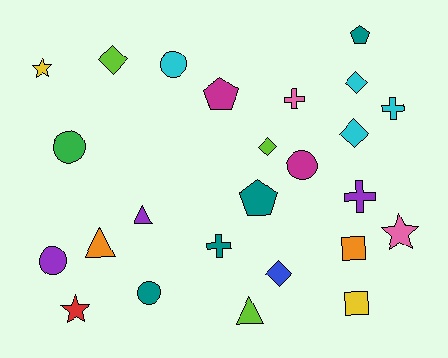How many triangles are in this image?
There are 3 triangles.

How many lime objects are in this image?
There are 3 lime objects.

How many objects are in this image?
There are 25 objects.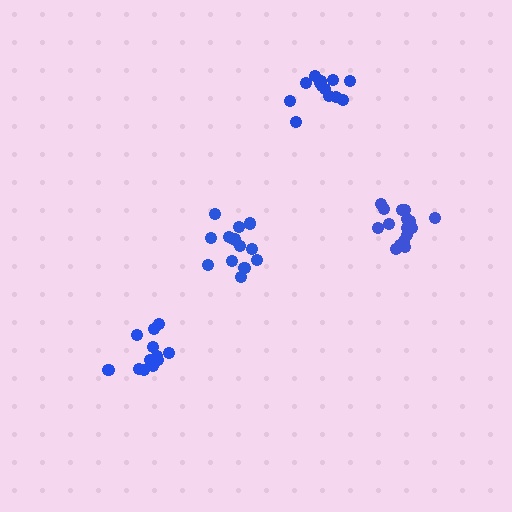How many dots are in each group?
Group 1: 13 dots, Group 2: 15 dots, Group 3: 13 dots, Group 4: 16 dots (57 total).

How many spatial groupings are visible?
There are 4 spatial groupings.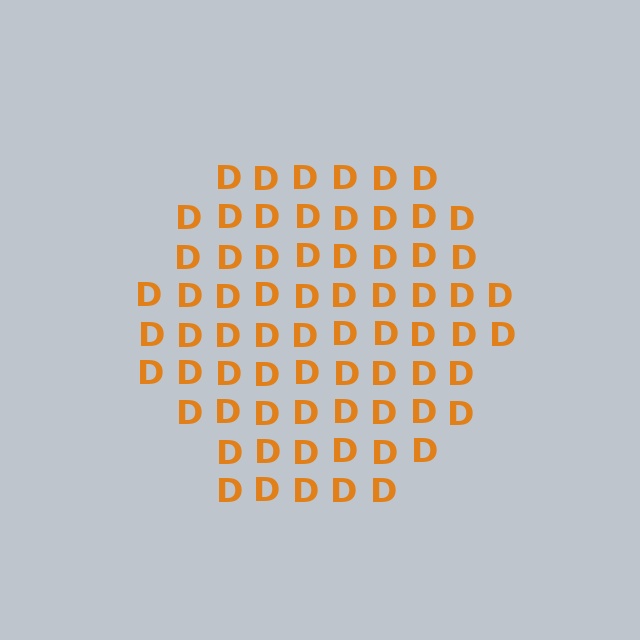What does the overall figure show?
The overall figure shows a hexagon.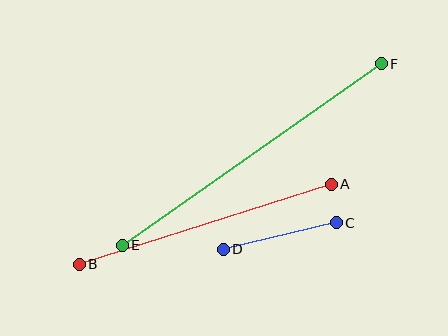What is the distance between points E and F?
The distance is approximately 316 pixels.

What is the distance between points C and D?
The distance is approximately 116 pixels.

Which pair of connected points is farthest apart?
Points E and F are farthest apart.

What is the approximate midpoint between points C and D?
The midpoint is at approximately (280, 236) pixels.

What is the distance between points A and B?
The distance is approximately 264 pixels.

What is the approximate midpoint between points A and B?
The midpoint is at approximately (205, 224) pixels.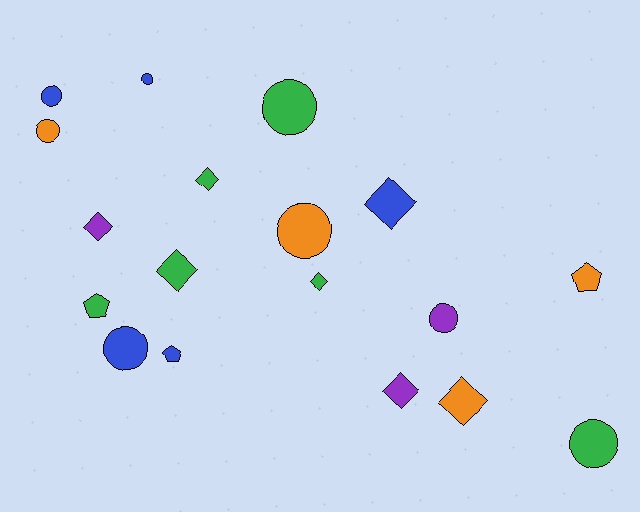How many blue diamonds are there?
There is 1 blue diamond.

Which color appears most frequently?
Green, with 6 objects.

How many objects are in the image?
There are 18 objects.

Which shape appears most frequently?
Circle, with 8 objects.